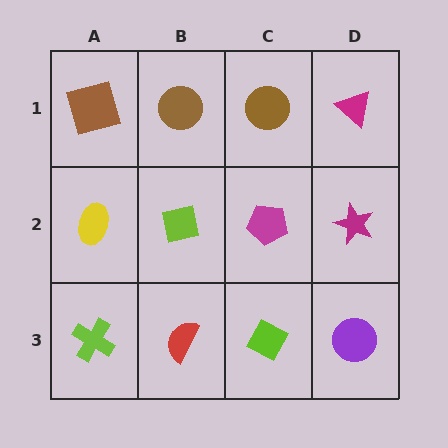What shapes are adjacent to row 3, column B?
A lime square (row 2, column B), a lime cross (row 3, column A), a lime diamond (row 3, column C).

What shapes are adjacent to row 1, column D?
A magenta star (row 2, column D), a brown circle (row 1, column C).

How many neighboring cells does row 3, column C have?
3.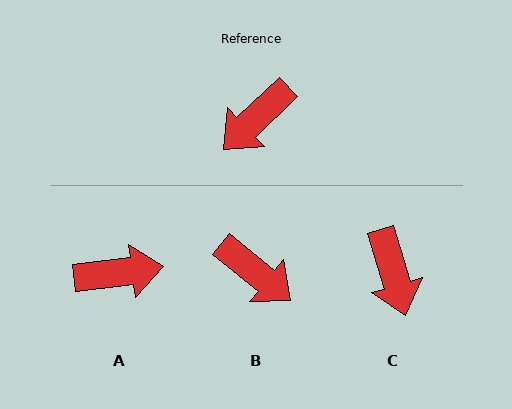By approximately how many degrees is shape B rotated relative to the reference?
Approximately 97 degrees counter-clockwise.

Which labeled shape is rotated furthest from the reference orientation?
A, about 143 degrees away.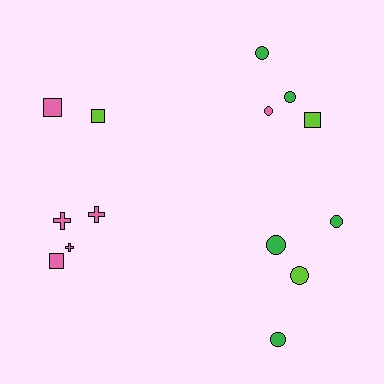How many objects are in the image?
There are 14 objects.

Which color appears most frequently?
Pink, with 6 objects.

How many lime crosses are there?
There are no lime crosses.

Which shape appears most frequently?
Circle, with 7 objects.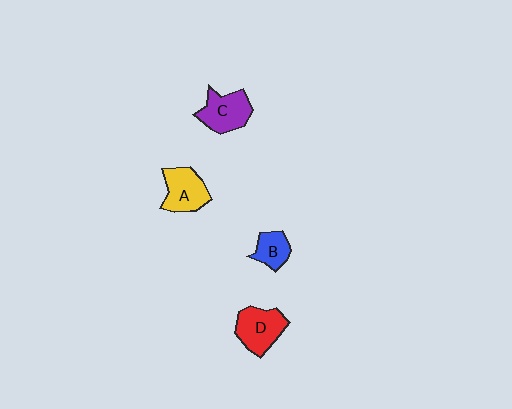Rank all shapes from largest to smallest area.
From largest to smallest: D (red), C (purple), A (yellow), B (blue).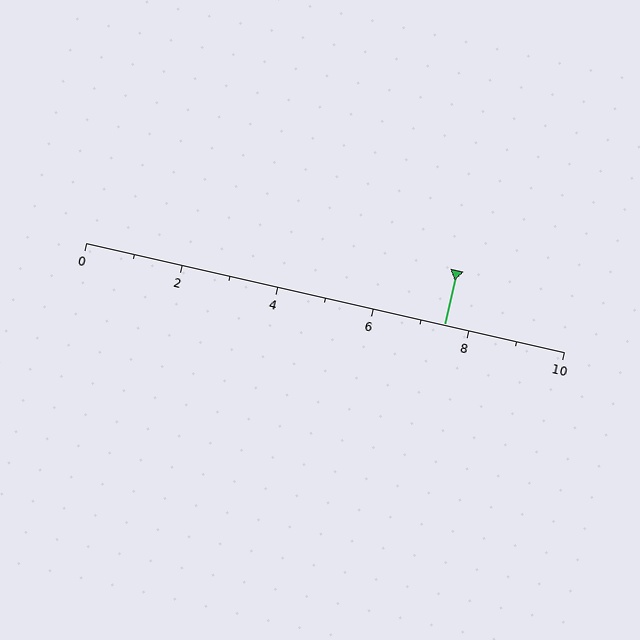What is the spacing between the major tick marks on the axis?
The major ticks are spaced 2 apart.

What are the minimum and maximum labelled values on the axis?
The axis runs from 0 to 10.